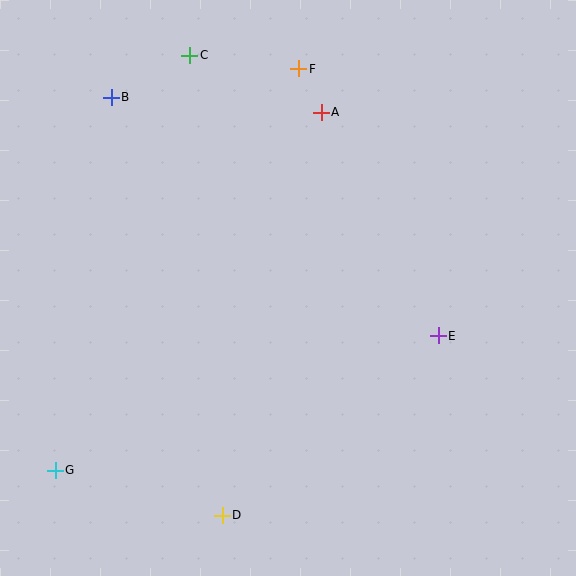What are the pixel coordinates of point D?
Point D is at (222, 515).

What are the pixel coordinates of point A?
Point A is at (321, 112).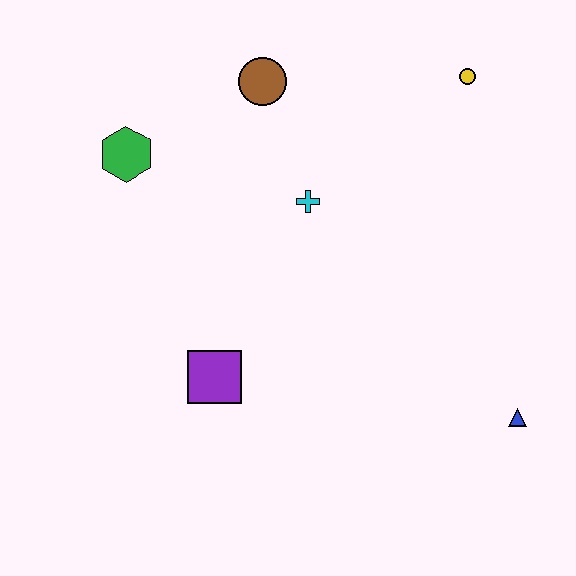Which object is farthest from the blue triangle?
The green hexagon is farthest from the blue triangle.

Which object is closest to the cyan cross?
The brown circle is closest to the cyan cross.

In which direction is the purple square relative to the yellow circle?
The purple square is below the yellow circle.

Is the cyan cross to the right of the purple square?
Yes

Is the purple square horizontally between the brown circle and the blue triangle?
No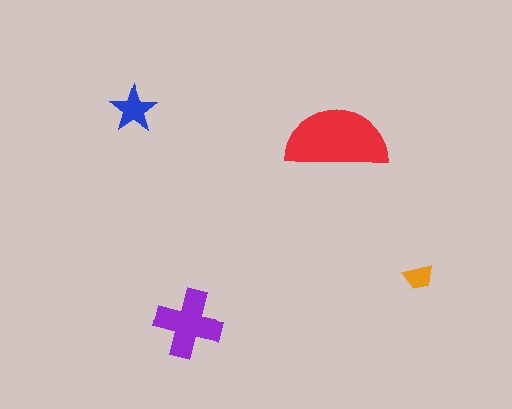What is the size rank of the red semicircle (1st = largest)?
1st.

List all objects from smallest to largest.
The orange trapezoid, the blue star, the purple cross, the red semicircle.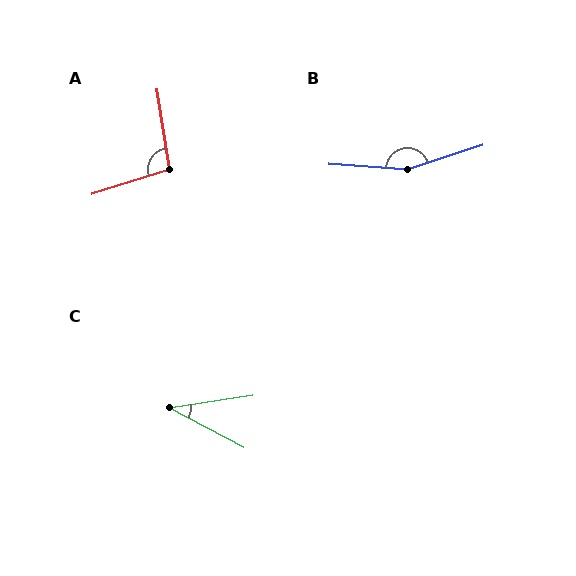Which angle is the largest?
B, at approximately 158 degrees.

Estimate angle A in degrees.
Approximately 99 degrees.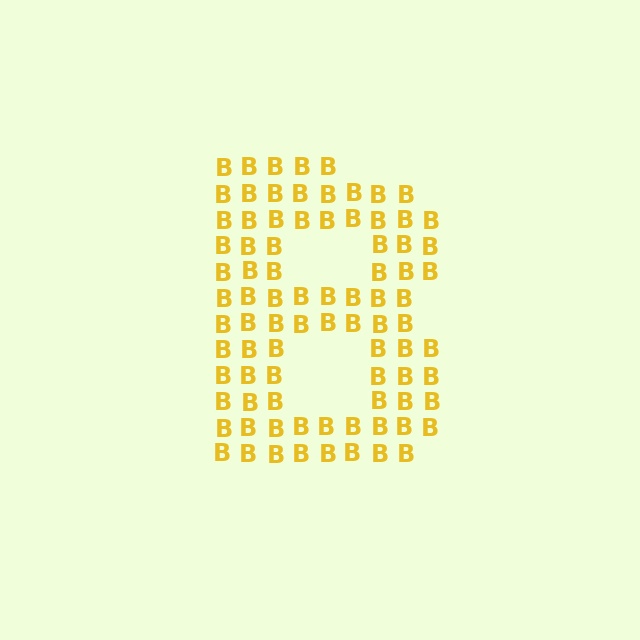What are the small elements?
The small elements are letter B's.